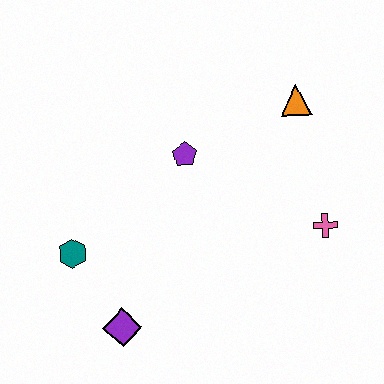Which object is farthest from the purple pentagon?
The purple diamond is farthest from the purple pentagon.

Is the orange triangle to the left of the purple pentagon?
No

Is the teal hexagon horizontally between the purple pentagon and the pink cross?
No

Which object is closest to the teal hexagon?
The purple diamond is closest to the teal hexagon.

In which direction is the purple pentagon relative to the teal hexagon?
The purple pentagon is to the right of the teal hexagon.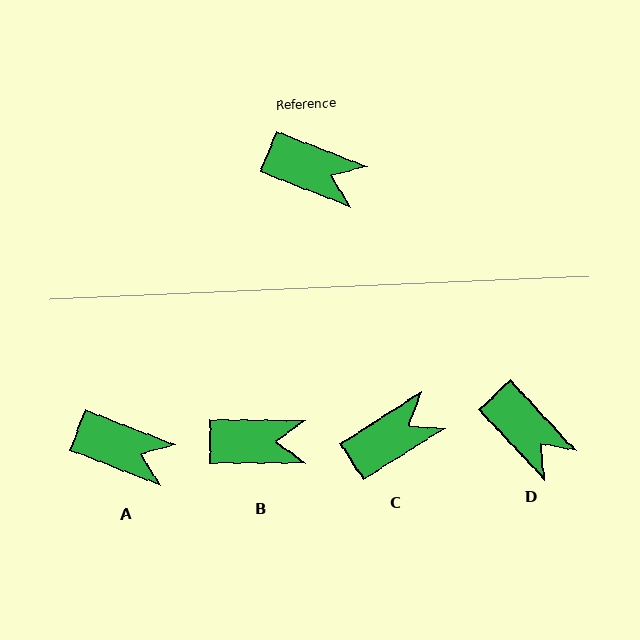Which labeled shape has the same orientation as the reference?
A.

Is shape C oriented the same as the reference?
No, it is off by about 54 degrees.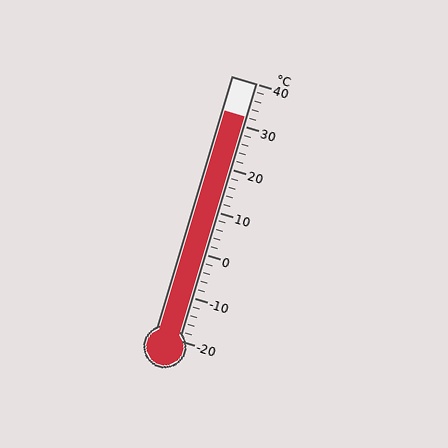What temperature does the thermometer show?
The thermometer shows approximately 32°C.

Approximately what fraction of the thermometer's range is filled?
The thermometer is filled to approximately 85% of its range.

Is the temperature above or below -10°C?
The temperature is above -10°C.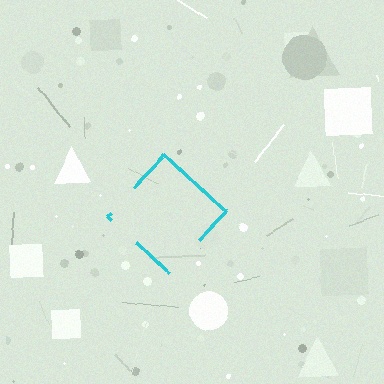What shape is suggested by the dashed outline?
The dashed outline suggests a diamond.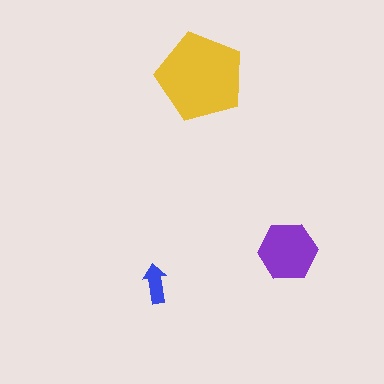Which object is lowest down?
The blue arrow is bottommost.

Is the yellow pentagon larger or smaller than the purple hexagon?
Larger.